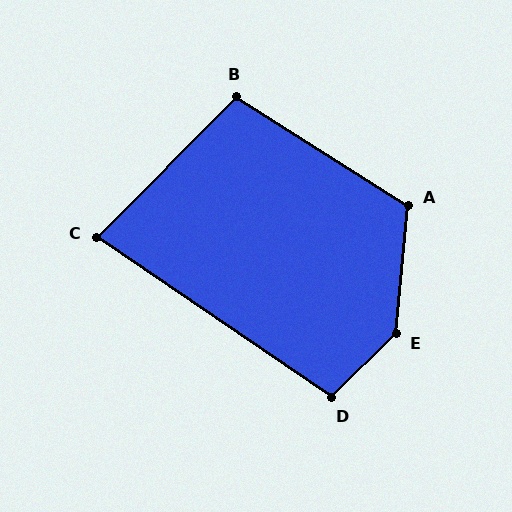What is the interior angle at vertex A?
Approximately 117 degrees (obtuse).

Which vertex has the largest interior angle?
E, at approximately 140 degrees.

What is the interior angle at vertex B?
Approximately 103 degrees (obtuse).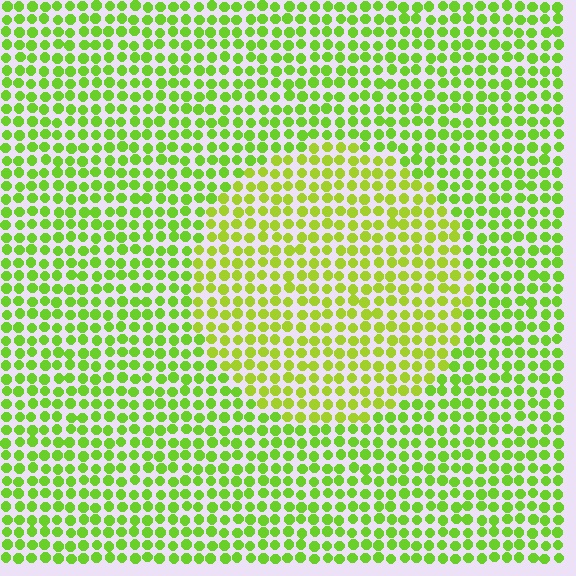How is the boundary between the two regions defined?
The boundary is defined purely by a slight shift in hue (about 20 degrees). Spacing, size, and orientation are identical on both sides.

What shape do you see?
I see a circle.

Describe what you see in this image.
The image is filled with small lime elements in a uniform arrangement. A circle-shaped region is visible where the elements are tinted to a slightly different hue, forming a subtle color boundary.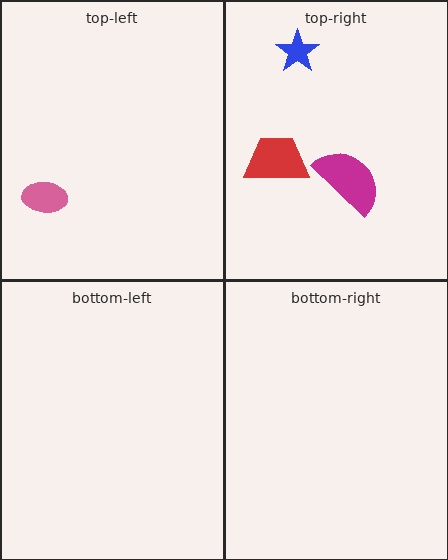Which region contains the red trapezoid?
The top-right region.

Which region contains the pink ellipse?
The top-left region.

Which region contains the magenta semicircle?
The top-right region.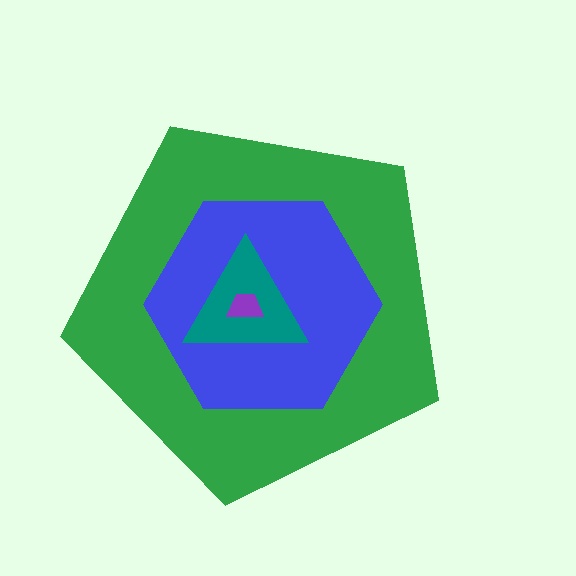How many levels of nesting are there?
4.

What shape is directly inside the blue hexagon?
The teal triangle.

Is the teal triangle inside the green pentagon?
Yes.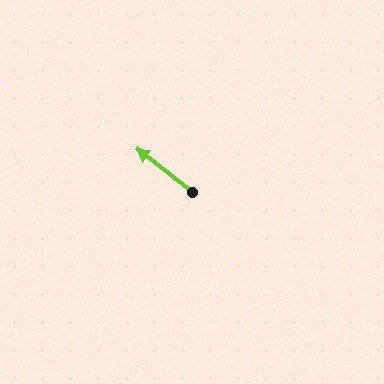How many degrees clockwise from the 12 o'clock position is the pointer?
Approximately 308 degrees.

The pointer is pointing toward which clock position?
Roughly 10 o'clock.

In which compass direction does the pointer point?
Northwest.